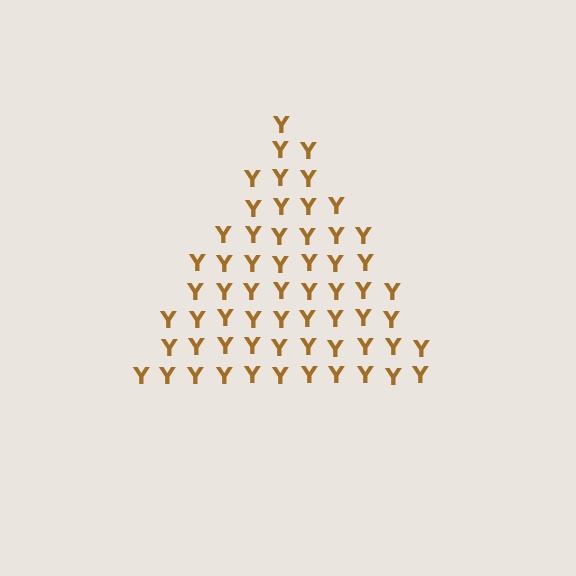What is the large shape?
The large shape is a triangle.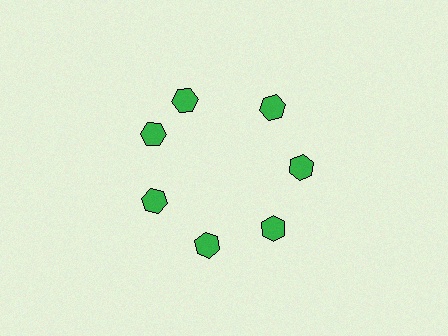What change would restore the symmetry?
The symmetry would be restored by rotating it back into even spacing with its neighbors so that all 7 hexagons sit at equal angles and equal distance from the center.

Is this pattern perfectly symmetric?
No. The 7 green hexagons are arranged in a ring, but one element near the 12 o'clock position is rotated out of alignment along the ring, breaking the 7-fold rotational symmetry.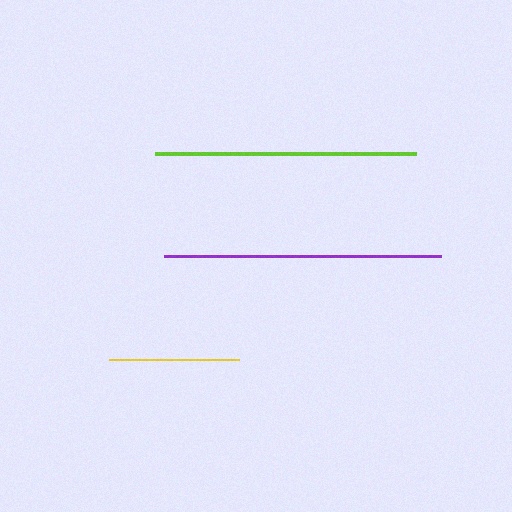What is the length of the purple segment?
The purple segment is approximately 277 pixels long.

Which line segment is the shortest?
The yellow line is the shortest at approximately 129 pixels.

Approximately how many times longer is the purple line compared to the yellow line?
The purple line is approximately 2.1 times the length of the yellow line.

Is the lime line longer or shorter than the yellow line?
The lime line is longer than the yellow line.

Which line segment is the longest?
The purple line is the longest at approximately 277 pixels.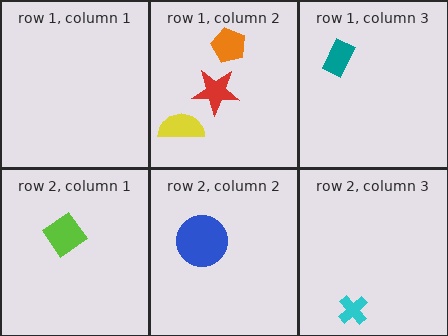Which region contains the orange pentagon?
The row 1, column 2 region.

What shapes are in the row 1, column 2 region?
The orange pentagon, the yellow semicircle, the red star.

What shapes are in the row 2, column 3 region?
The cyan cross.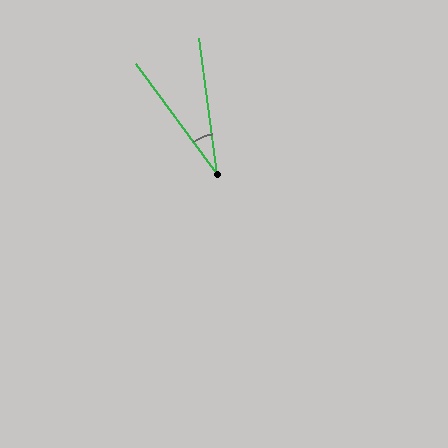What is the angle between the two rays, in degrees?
Approximately 29 degrees.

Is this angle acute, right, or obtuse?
It is acute.